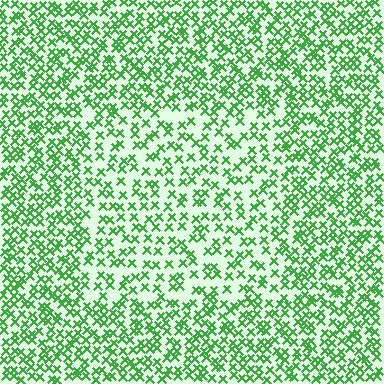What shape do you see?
I see a rectangle.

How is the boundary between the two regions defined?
The boundary is defined by a change in element density (approximately 1.7x ratio). All elements are the same color, size, and shape.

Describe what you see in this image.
The image contains small green elements arranged at two different densities. A rectangle-shaped region is visible where the elements are less densely packed than the surrounding area.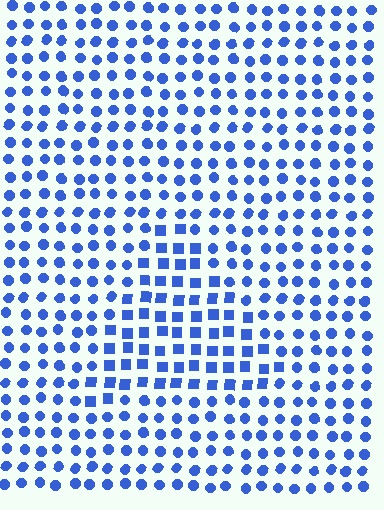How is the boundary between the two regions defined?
The boundary is defined by a change in element shape: squares inside vs. circles outside. All elements share the same color and spacing.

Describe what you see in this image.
The image is filled with small blue elements arranged in a uniform grid. A triangle-shaped region contains squares, while the surrounding area contains circles. The boundary is defined purely by the change in element shape.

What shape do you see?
I see a triangle.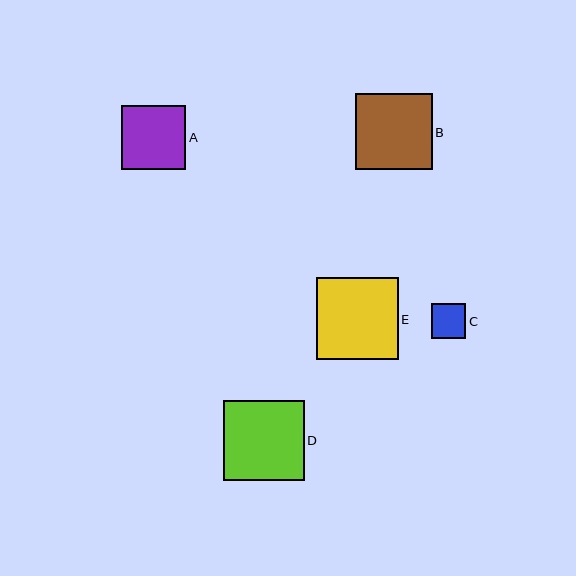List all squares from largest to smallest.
From largest to smallest: E, D, B, A, C.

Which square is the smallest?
Square C is the smallest with a size of approximately 34 pixels.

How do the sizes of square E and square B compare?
Square E and square B are approximately the same size.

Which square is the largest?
Square E is the largest with a size of approximately 82 pixels.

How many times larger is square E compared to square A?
Square E is approximately 1.3 times the size of square A.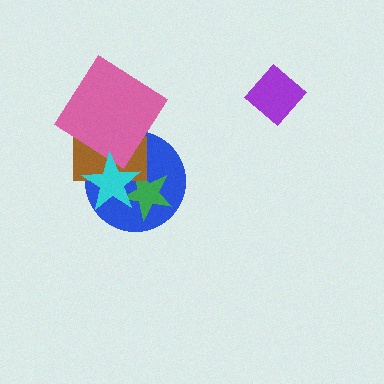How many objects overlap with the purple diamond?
0 objects overlap with the purple diamond.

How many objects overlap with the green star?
3 objects overlap with the green star.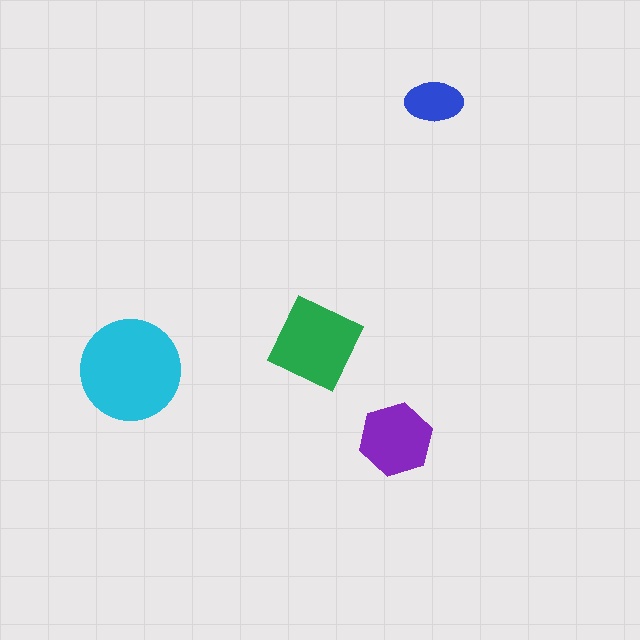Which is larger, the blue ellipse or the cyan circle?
The cyan circle.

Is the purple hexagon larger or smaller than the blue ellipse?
Larger.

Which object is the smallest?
The blue ellipse.